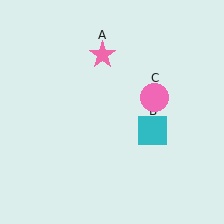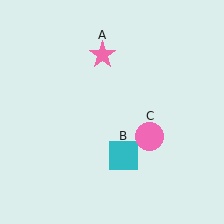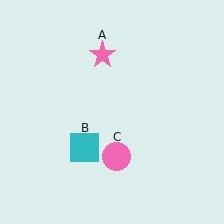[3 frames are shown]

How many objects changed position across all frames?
2 objects changed position: cyan square (object B), pink circle (object C).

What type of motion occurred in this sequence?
The cyan square (object B), pink circle (object C) rotated clockwise around the center of the scene.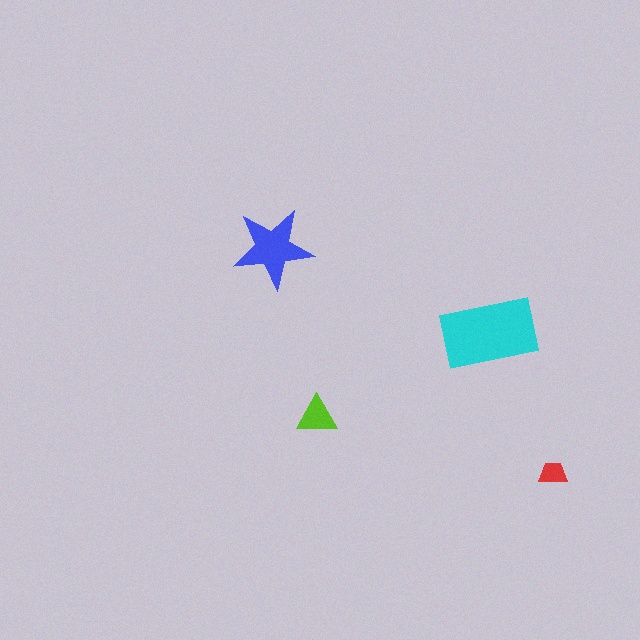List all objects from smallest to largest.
The red trapezoid, the lime triangle, the blue star, the cyan rectangle.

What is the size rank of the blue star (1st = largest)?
2nd.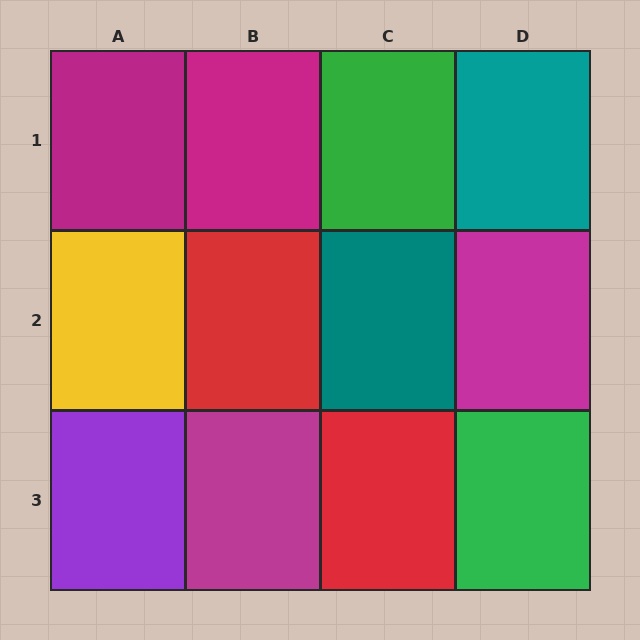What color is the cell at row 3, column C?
Red.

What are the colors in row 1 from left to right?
Magenta, magenta, green, teal.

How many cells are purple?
1 cell is purple.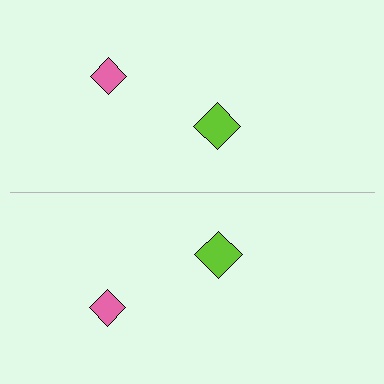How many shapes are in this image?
There are 4 shapes in this image.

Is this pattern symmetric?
Yes, this pattern has bilateral (reflection) symmetry.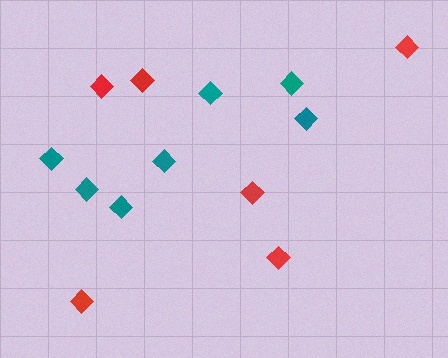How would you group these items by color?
There are 2 groups: one group of red diamonds (6) and one group of teal diamonds (7).